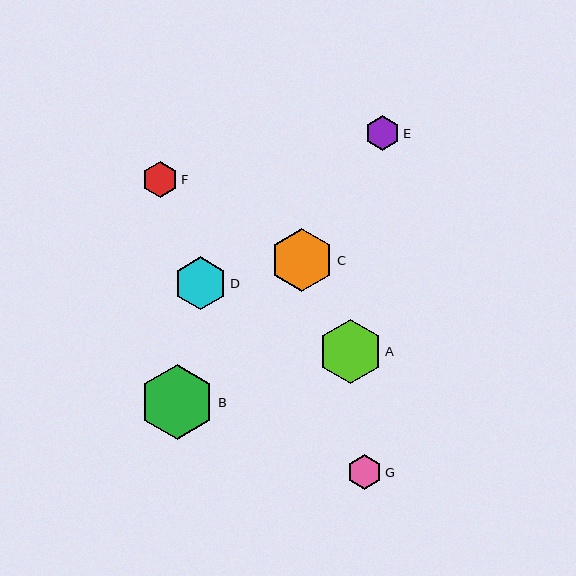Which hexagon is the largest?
Hexagon B is the largest with a size of approximately 75 pixels.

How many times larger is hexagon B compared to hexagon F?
Hexagon B is approximately 2.1 times the size of hexagon F.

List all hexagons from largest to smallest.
From largest to smallest: B, A, C, D, F, E, G.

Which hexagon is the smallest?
Hexagon G is the smallest with a size of approximately 34 pixels.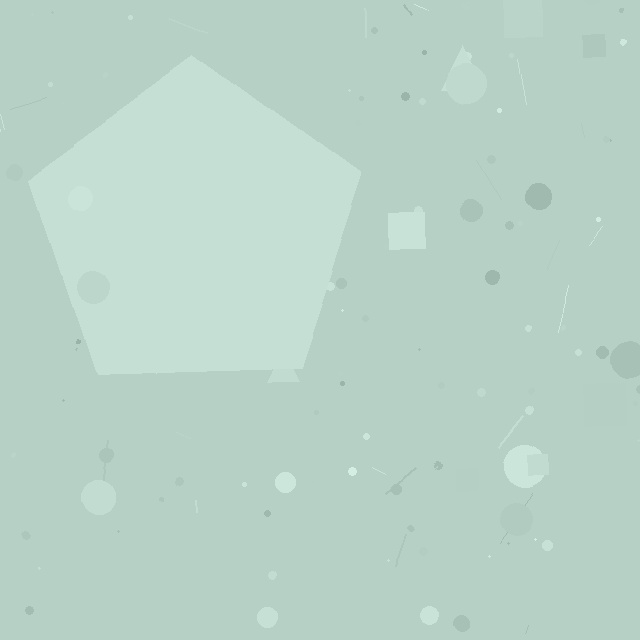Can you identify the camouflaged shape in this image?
The camouflaged shape is a pentagon.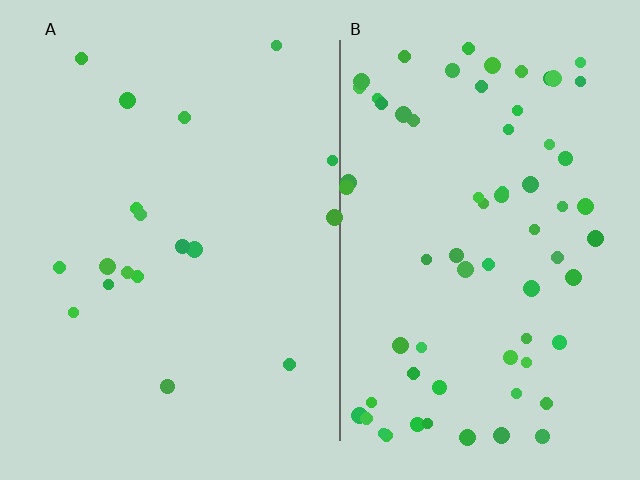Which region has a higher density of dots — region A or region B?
B (the right).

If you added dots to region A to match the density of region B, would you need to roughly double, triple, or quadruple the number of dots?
Approximately quadruple.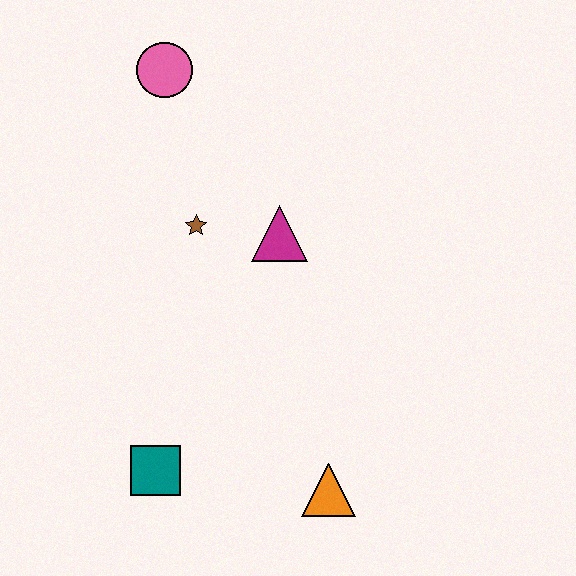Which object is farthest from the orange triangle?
The pink circle is farthest from the orange triangle.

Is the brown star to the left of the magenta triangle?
Yes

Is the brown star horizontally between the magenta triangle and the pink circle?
Yes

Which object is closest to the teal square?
The orange triangle is closest to the teal square.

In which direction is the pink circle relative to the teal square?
The pink circle is above the teal square.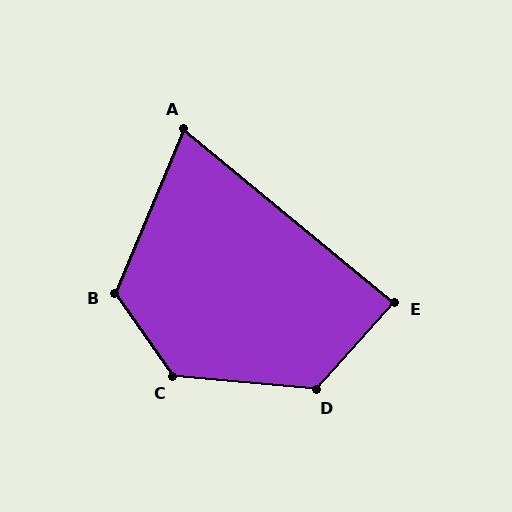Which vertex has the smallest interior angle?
A, at approximately 73 degrees.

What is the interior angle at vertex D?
Approximately 127 degrees (obtuse).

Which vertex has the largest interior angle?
C, at approximately 130 degrees.